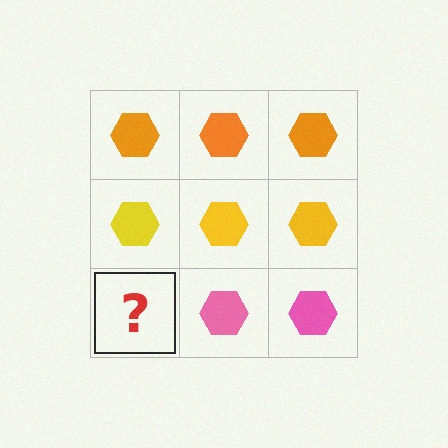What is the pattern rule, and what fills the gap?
The rule is that each row has a consistent color. The gap should be filled with a pink hexagon.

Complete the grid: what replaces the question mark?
The question mark should be replaced with a pink hexagon.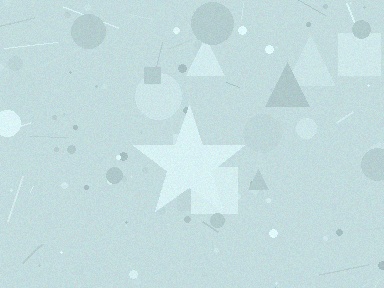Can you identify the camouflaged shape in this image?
The camouflaged shape is a star.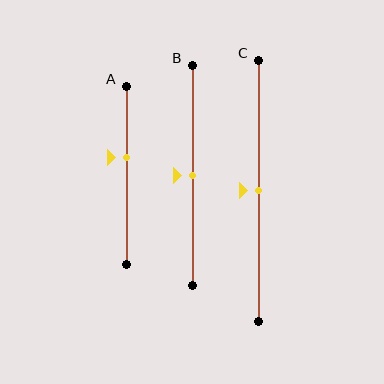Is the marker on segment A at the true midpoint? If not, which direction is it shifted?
No, the marker on segment A is shifted upward by about 10% of the segment length.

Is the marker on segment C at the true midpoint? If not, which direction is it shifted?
Yes, the marker on segment C is at the true midpoint.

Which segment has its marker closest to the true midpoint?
Segment B has its marker closest to the true midpoint.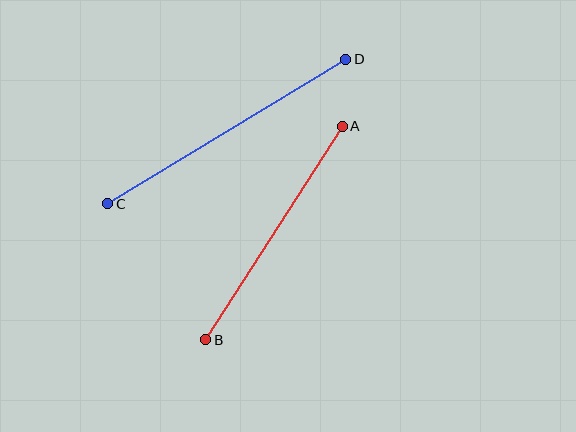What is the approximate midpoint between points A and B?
The midpoint is at approximately (274, 233) pixels.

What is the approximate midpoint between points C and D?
The midpoint is at approximately (227, 131) pixels.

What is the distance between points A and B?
The distance is approximately 254 pixels.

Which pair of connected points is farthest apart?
Points C and D are farthest apart.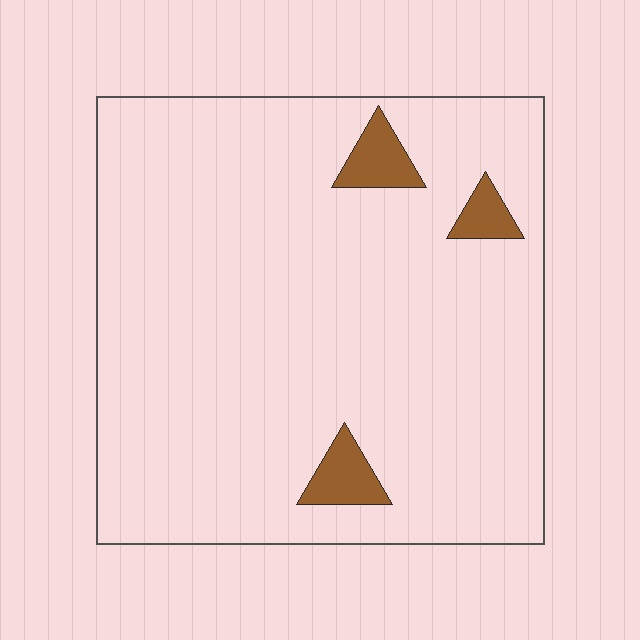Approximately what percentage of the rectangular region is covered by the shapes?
Approximately 5%.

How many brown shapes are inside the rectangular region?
3.